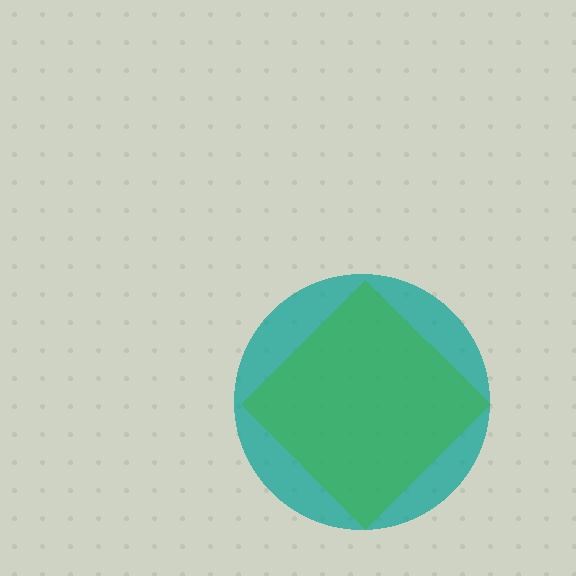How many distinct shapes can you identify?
There are 2 distinct shapes: a teal circle, a green diamond.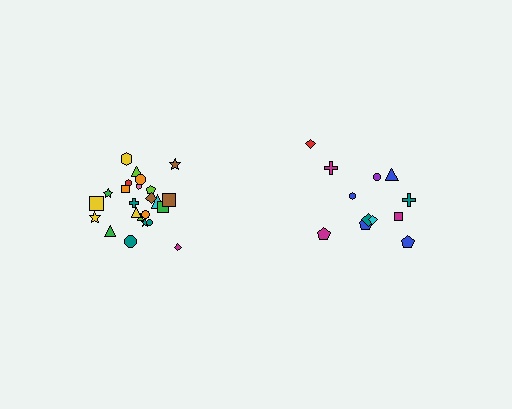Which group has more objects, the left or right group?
The left group.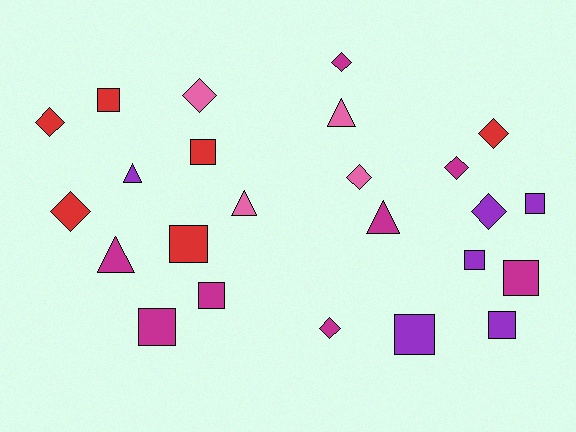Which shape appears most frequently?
Square, with 10 objects.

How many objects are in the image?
There are 24 objects.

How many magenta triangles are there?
There are 2 magenta triangles.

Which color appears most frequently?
Magenta, with 8 objects.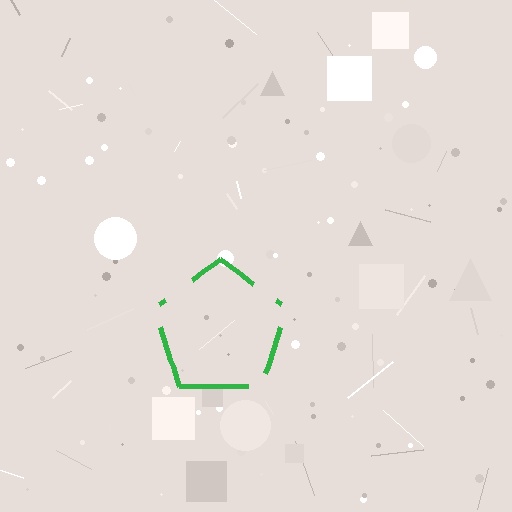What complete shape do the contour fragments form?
The contour fragments form a pentagon.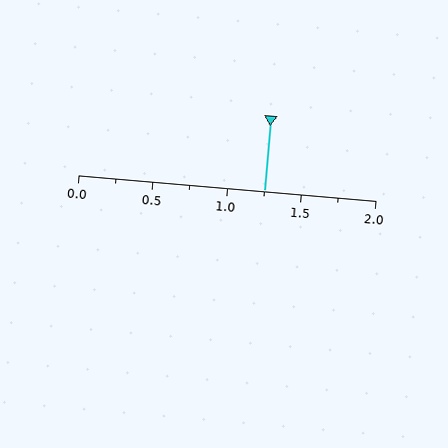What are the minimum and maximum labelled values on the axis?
The axis runs from 0.0 to 2.0.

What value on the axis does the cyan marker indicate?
The marker indicates approximately 1.25.